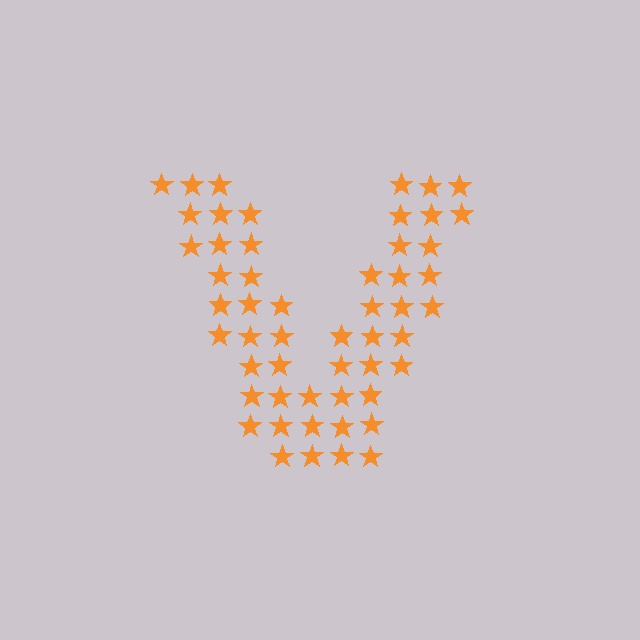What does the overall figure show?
The overall figure shows the letter V.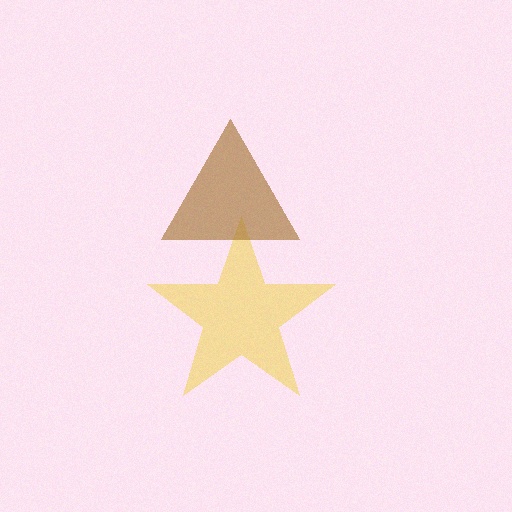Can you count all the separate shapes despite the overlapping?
Yes, there are 2 separate shapes.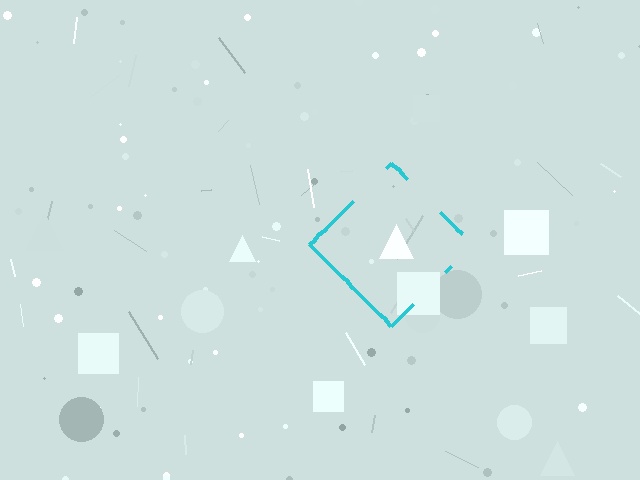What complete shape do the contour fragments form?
The contour fragments form a diamond.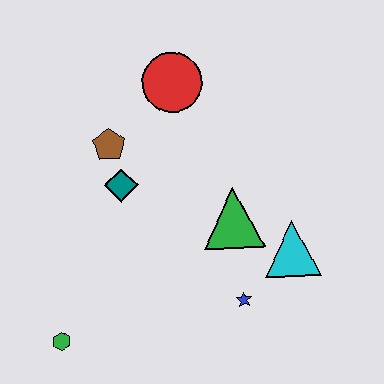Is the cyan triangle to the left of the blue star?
No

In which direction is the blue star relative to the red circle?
The blue star is below the red circle.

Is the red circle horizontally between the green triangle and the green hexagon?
Yes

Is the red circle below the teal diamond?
No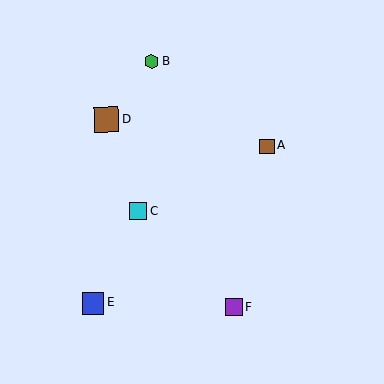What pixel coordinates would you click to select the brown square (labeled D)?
Click at (106, 119) to select the brown square D.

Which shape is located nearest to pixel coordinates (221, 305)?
The purple square (labeled F) at (234, 307) is nearest to that location.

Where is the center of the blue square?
The center of the blue square is at (93, 303).